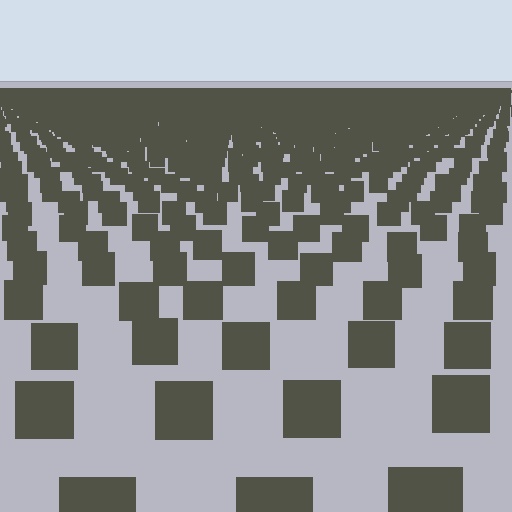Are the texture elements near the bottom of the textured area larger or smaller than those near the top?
Larger. Near the bottom, elements are closer to the viewer and appear at a bigger on-screen size.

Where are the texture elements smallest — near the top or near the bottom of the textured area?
Near the top.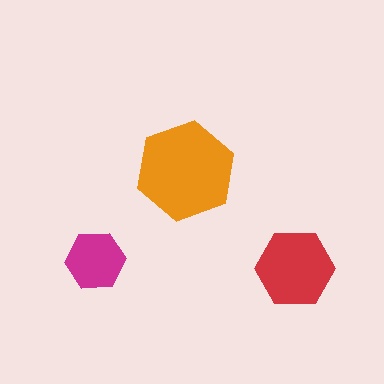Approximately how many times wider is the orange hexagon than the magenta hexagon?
About 1.5 times wider.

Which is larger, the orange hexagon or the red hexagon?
The orange one.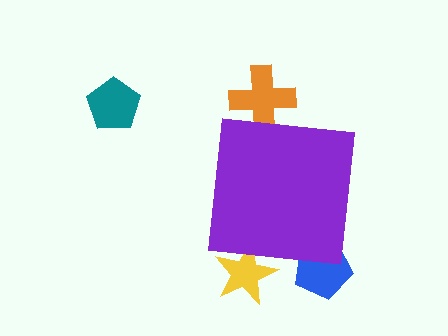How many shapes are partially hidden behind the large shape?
3 shapes are partially hidden.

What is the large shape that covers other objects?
A purple square.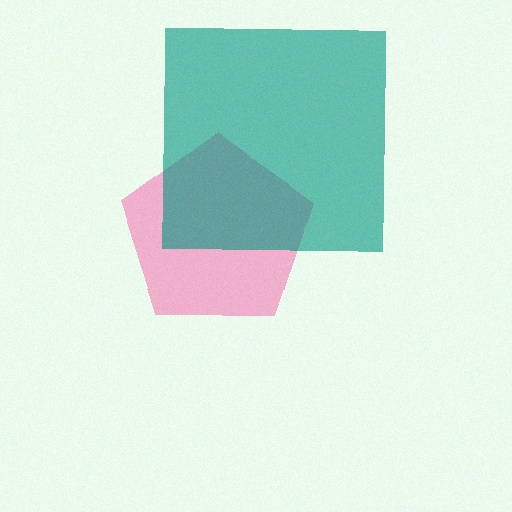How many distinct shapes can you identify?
There are 2 distinct shapes: a pink pentagon, a teal square.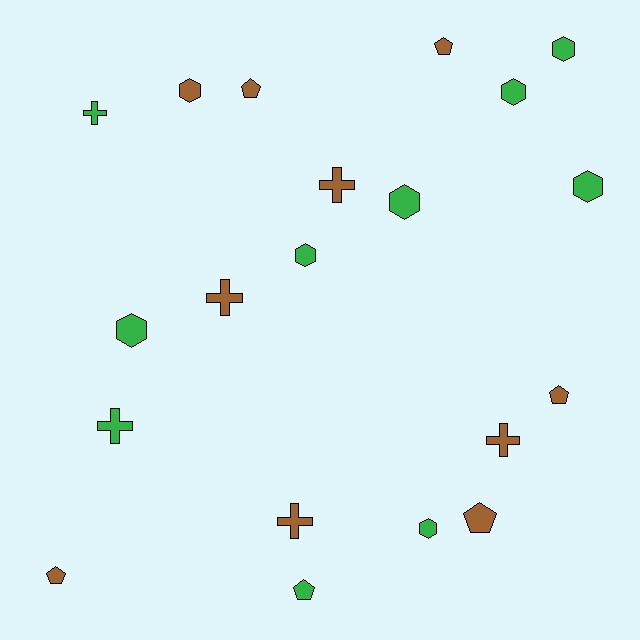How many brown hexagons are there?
There is 1 brown hexagon.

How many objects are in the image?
There are 20 objects.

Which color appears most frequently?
Brown, with 10 objects.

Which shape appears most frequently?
Hexagon, with 8 objects.